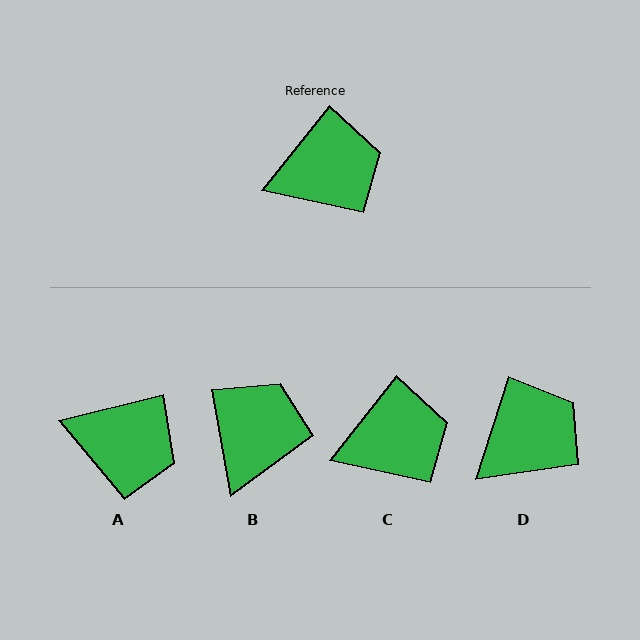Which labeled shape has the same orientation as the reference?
C.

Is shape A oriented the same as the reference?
No, it is off by about 38 degrees.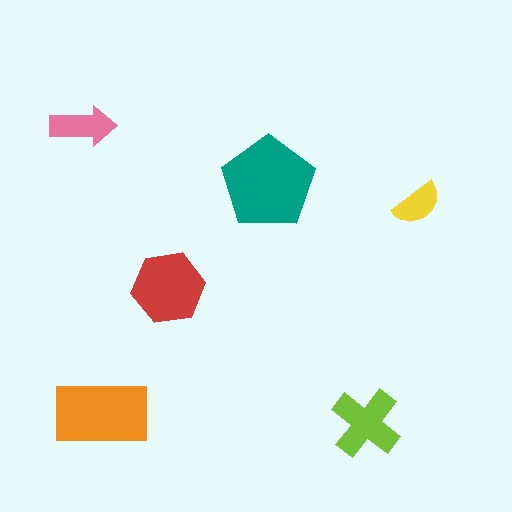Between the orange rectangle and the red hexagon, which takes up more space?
The orange rectangle.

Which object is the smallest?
The yellow semicircle.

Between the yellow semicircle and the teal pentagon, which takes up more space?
The teal pentagon.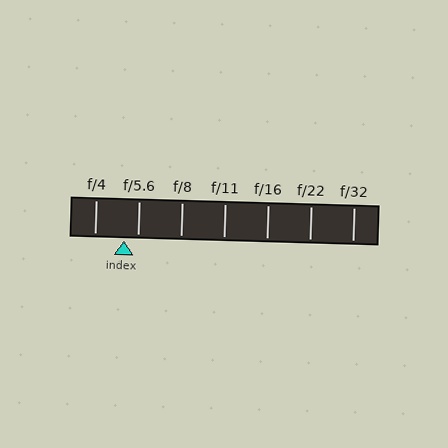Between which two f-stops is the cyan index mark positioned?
The index mark is between f/4 and f/5.6.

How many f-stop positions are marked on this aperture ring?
There are 7 f-stop positions marked.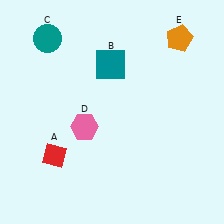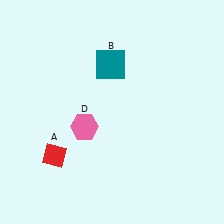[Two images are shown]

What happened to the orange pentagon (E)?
The orange pentagon (E) was removed in Image 2. It was in the top-right area of Image 1.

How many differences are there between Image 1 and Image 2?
There are 2 differences between the two images.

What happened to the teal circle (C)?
The teal circle (C) was removed in Image 2. It was in the top-left area of Image 1.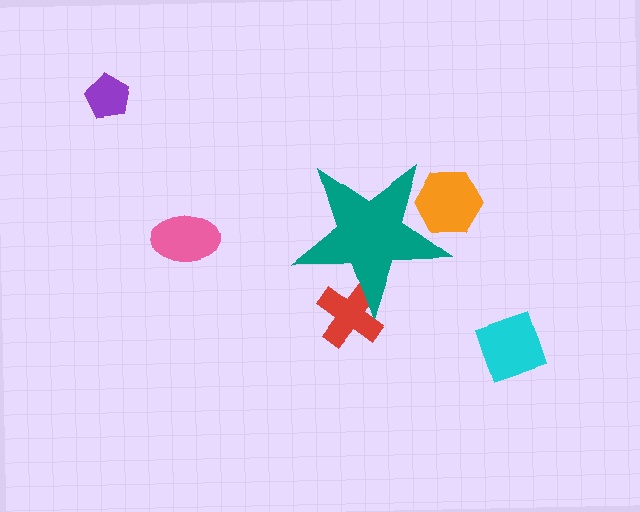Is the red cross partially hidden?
Yes, the red cross is partially hidden behind the teal star.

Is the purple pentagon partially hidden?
No, the purple pentagon is fully visible.